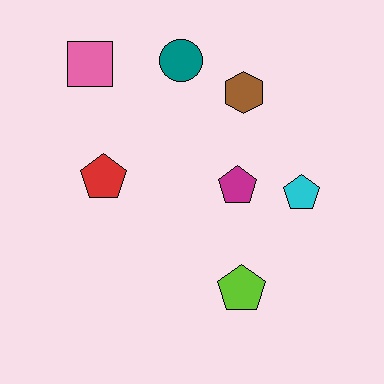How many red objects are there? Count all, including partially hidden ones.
There is 1 red object.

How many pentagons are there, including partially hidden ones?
There are 4 pentagons.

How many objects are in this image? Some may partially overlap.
There are 7 objects.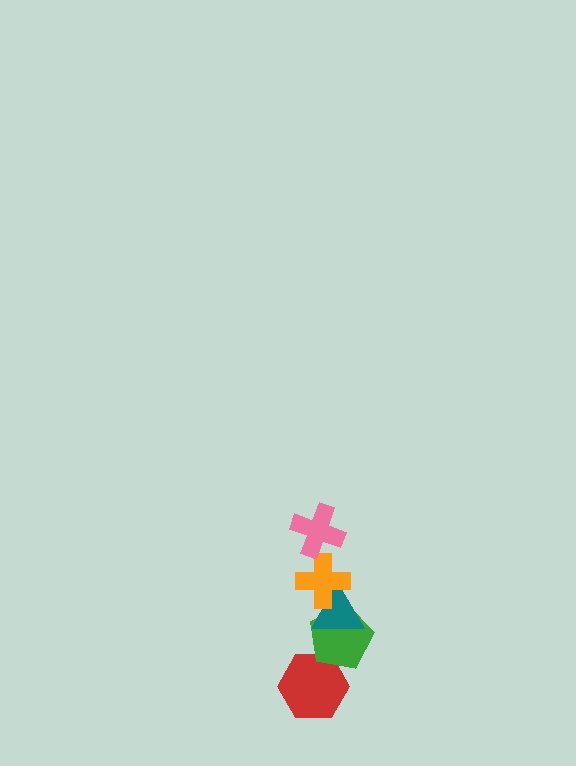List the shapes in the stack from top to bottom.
From top to bottom: the pink cross, the orange cross, the teal triangle, the green pentagon, the red hexagon.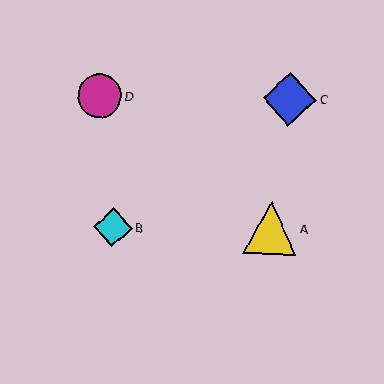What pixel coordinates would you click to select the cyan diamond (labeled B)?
Click at (113, 228) to select the cyan diamond B.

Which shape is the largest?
The blue diamond (labeled C) is the largest.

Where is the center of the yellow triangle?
The center of the yellow triangle is at (271, 228).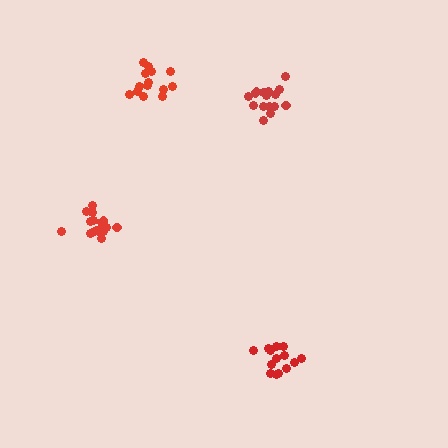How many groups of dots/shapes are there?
There are 4 groups.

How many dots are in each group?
Group 1: 17 dots, Group 2: 14 dots, Group 3: 14 dots, Group 4: 17 dots (62 total).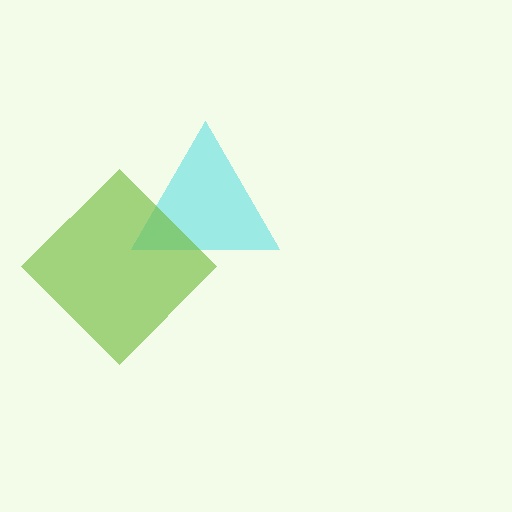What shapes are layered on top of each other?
The layered shapes are: a cyan triangle, a lime diamond.